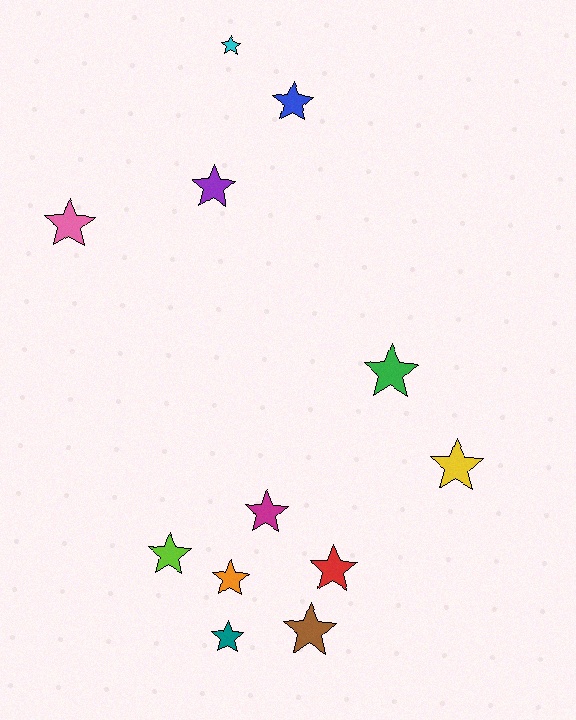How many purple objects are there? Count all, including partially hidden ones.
There is 1 purple object.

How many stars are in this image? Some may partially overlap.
There are 12 stars.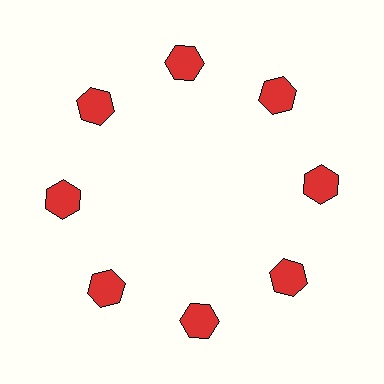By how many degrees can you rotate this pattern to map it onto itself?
The pattern maps onto itself every 45 degrees of rotation.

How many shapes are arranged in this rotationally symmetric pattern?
There are 8 shapes, arranged in 8 groups of 1.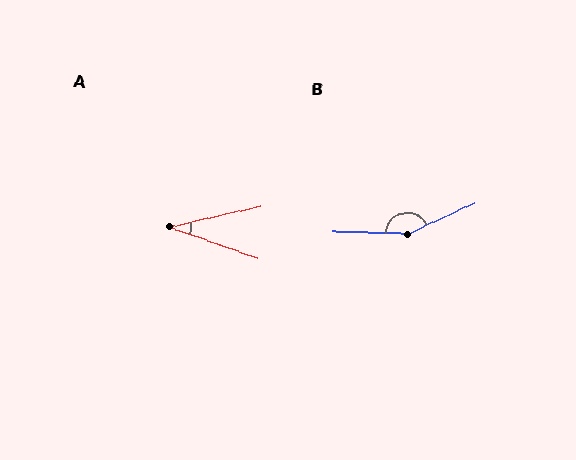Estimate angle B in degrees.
Approximately 154 degrees.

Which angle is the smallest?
A, at approximately 32 degrees.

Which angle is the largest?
B, at approximately 154 degrees.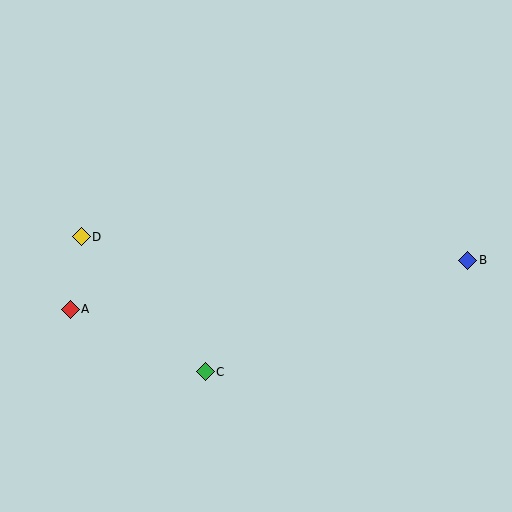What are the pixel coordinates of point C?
Point C is at (205, 372).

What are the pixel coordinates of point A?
Point A is at (70, 309).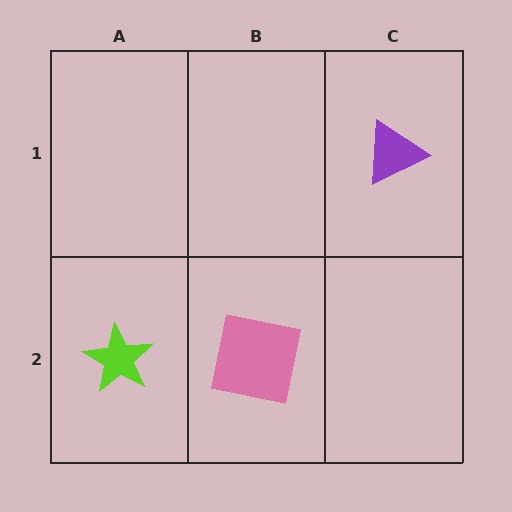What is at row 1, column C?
A purple triangle.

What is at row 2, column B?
A pink square.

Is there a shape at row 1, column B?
No, that cell is empty.